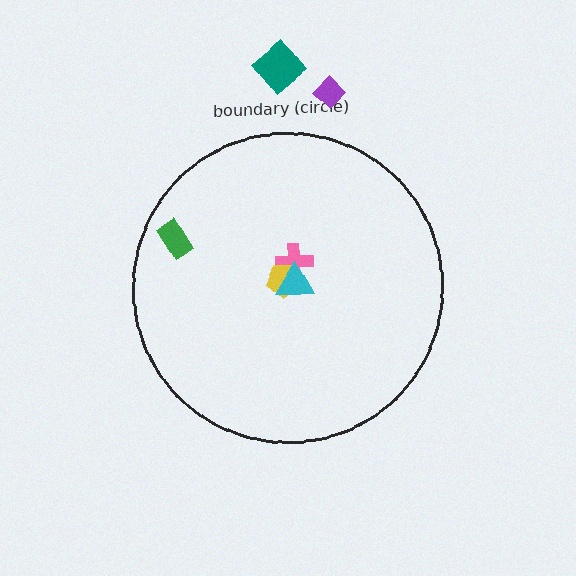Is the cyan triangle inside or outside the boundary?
Inside.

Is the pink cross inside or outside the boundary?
Inside.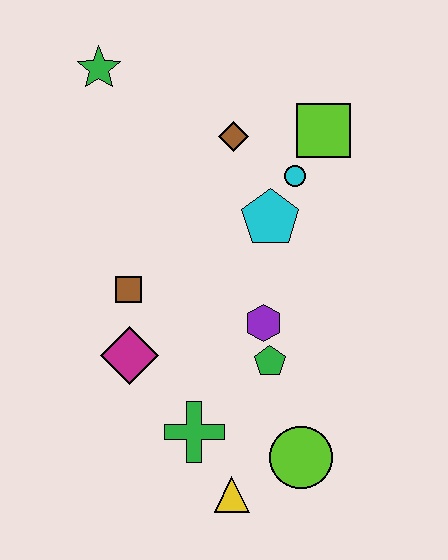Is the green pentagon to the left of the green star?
No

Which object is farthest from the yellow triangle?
The green star is farthest from the yellow triangle.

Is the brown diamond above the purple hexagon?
Yes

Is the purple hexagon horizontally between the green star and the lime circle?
Yes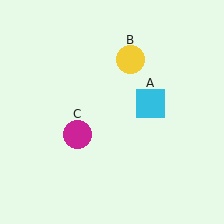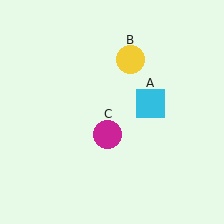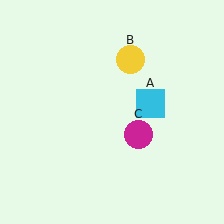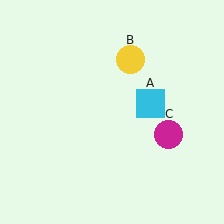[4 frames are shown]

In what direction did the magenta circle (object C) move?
The magenta circle (object C) moved right.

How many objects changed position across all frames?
1 object changed position: magenta circle (object C).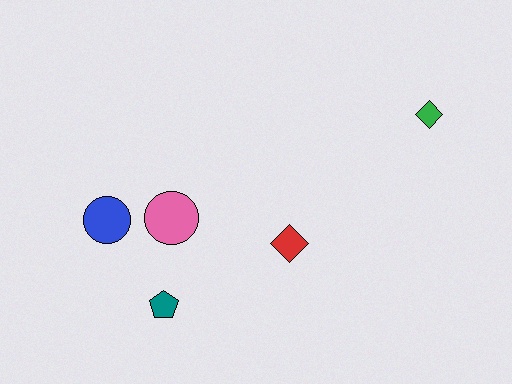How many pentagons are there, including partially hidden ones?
There is 1 pentagon.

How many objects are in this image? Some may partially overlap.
There are 5 objects.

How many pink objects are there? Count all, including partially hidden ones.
There is 1 pink object.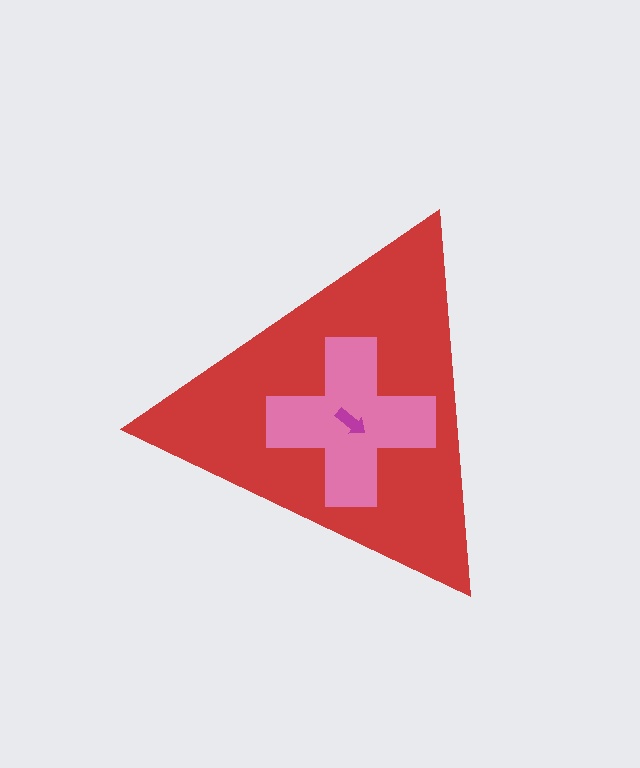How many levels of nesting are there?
3.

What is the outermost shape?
The red triangle.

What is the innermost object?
The magenta arrow.